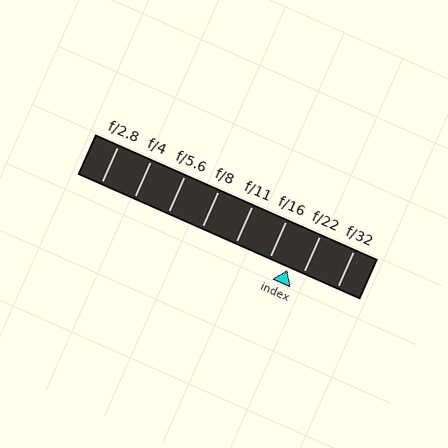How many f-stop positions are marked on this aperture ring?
There are 8 f-stop positions marked.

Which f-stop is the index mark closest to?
The index mark is closest to f/22.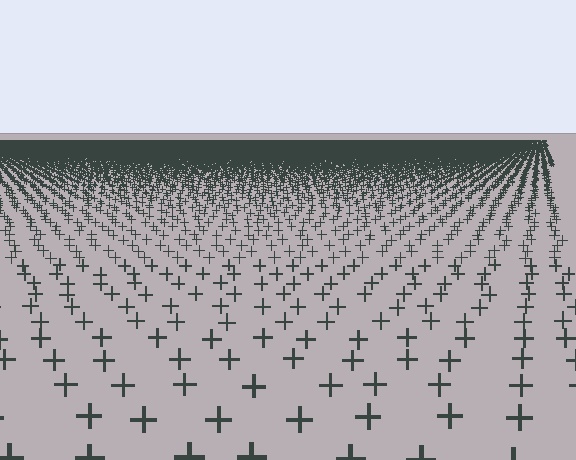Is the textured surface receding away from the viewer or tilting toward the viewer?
The surface is receding away from the viewer. Texture elements get smaller and denser toward the top.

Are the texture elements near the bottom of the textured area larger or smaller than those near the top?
Larger. Near the bottom, elements are closer to the viewer and appear at a bigger on-screen size.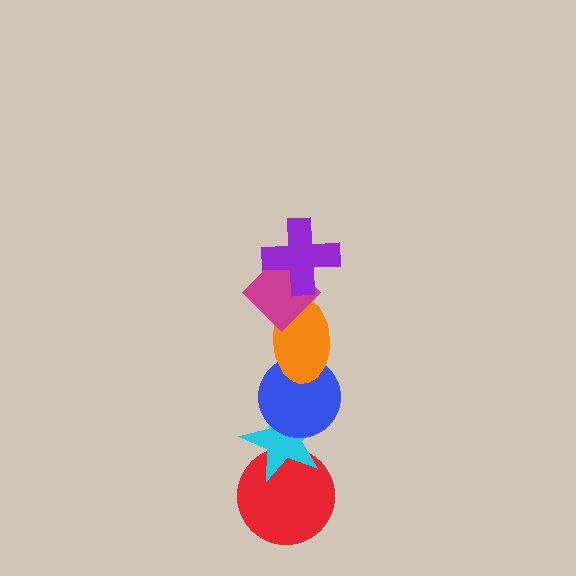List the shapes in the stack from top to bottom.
From top to bottom: the purple cross, the magenta diamond, the orange ellipse, the blue circle, the cyan star, the red circle.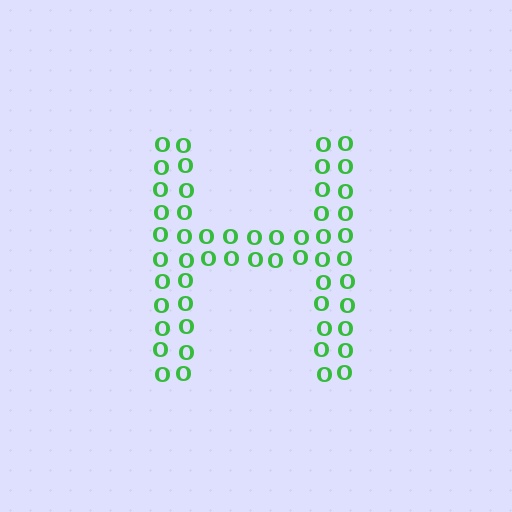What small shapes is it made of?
It is made of small letter O's.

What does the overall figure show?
The overall figure shows the letter H.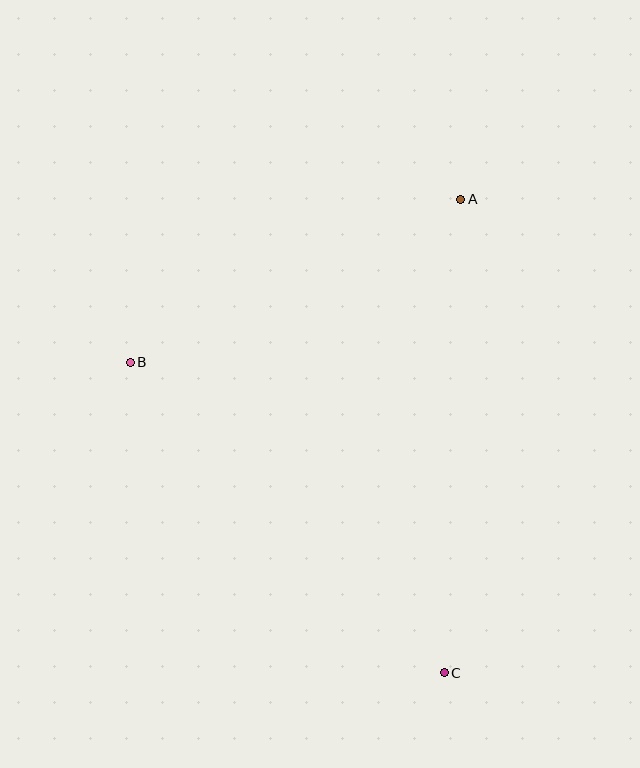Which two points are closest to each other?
Points A and B are closest to each other.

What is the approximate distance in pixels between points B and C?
The distance between B and C is approximately 442 pixels.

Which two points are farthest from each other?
Points A and C are farthest from each other.